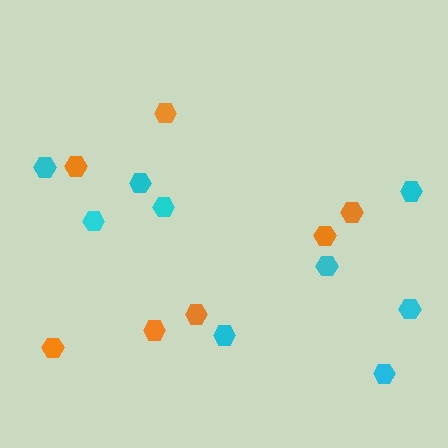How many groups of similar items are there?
There are 2 groups: one group of orange hexagons (7) and one group of cyan hexagons (9).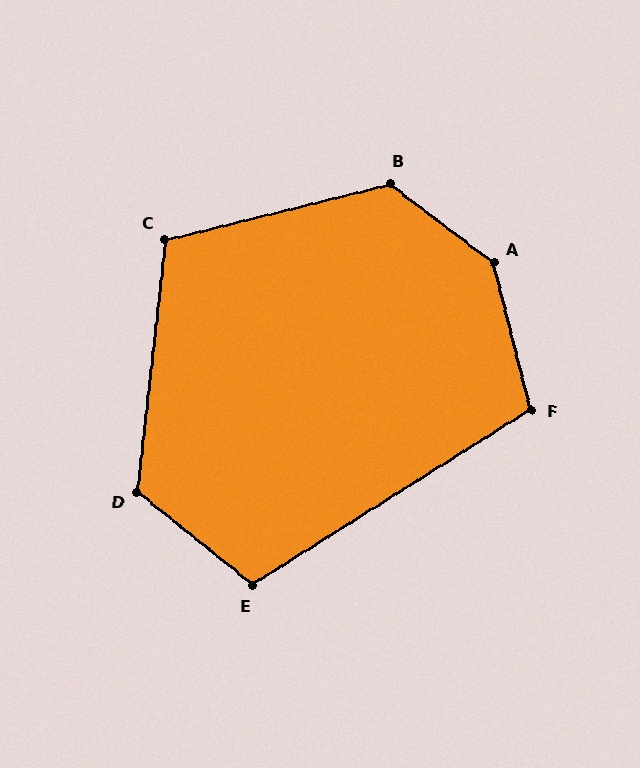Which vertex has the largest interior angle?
A, at approximately 141 degrees.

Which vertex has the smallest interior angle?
F, at approximately 108 degrees.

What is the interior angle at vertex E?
Approximately 109 degrees (obtuse).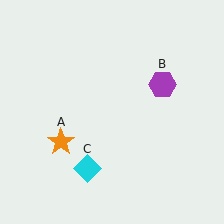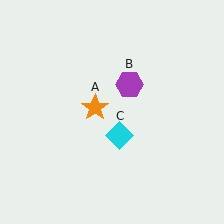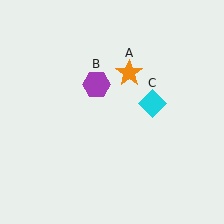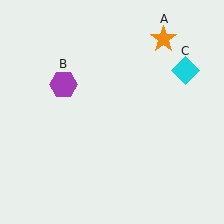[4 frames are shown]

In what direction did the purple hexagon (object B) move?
The purple hexagon (object B) moved left.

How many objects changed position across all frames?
3 objects changed position: orange star (object A), purple hexagon (object B), cyan diamond (object C).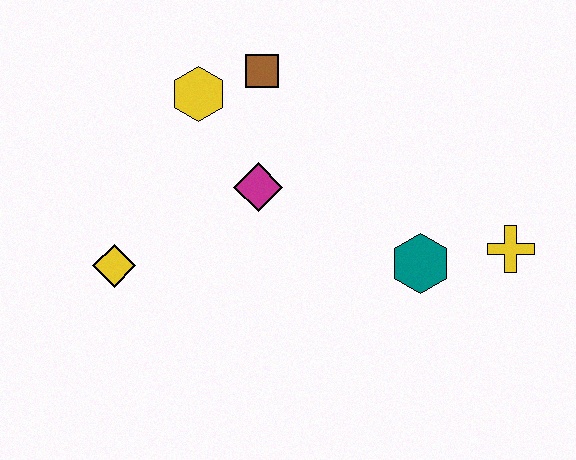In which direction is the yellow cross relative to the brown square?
The yellow cross is to the right of the brown square.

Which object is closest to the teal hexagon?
The yellow cross is closest to the teal hexagon.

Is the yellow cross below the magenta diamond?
Yes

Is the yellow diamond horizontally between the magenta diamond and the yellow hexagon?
No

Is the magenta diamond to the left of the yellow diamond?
No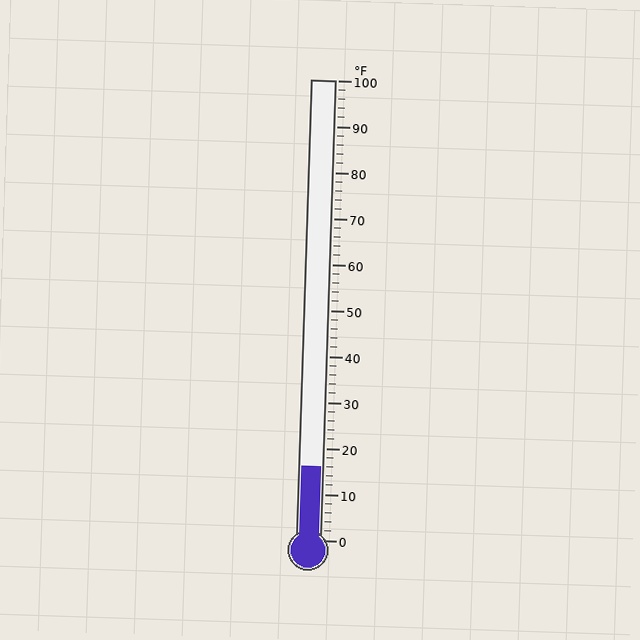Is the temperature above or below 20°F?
The temperature is below 20°F.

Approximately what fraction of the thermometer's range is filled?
The thermometer is filled to approximately 15% of its range.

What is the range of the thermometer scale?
The thermometer scale ranges from 0°F to 100°F.